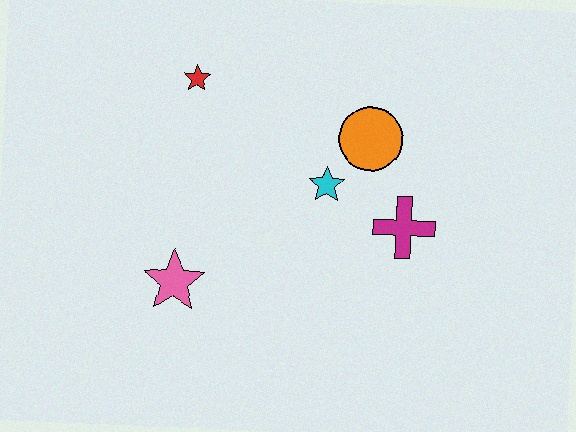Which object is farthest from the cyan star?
The pink star is farthest from the cyan star.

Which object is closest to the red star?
The cyan star is closest to the red star.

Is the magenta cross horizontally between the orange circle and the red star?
No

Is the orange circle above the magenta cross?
Yes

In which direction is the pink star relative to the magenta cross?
The pink star is to the left of the magenta cross.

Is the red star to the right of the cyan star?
No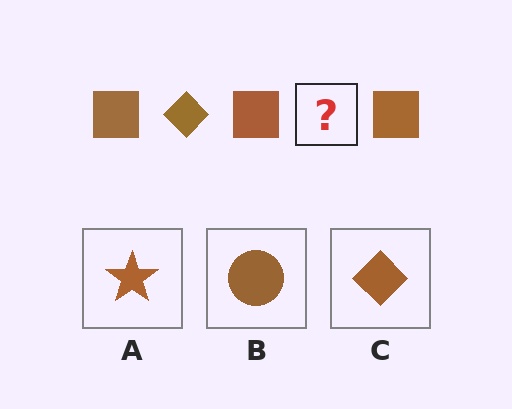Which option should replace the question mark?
Option C.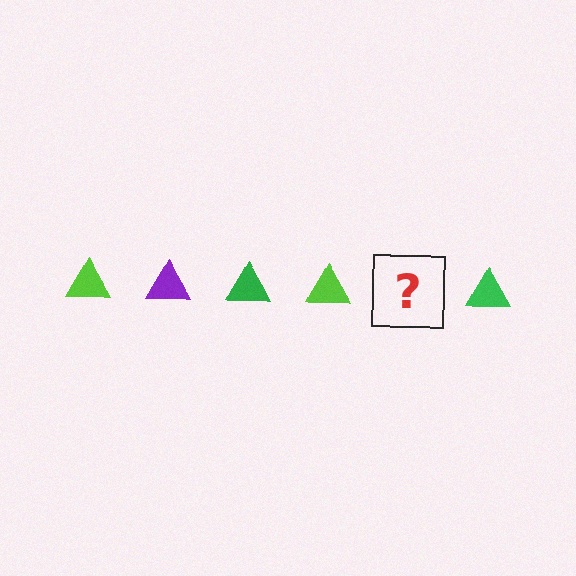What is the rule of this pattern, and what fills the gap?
The rule is that the pattern cycles through lime, purple, green triangles. The gap should be filled with a purple triangle.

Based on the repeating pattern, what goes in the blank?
The blank should be a purple triangle.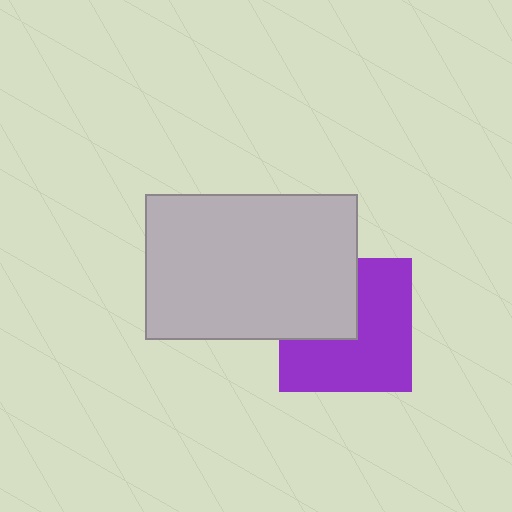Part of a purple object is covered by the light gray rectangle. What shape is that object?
It is a square.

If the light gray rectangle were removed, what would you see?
You would see the complete purple square.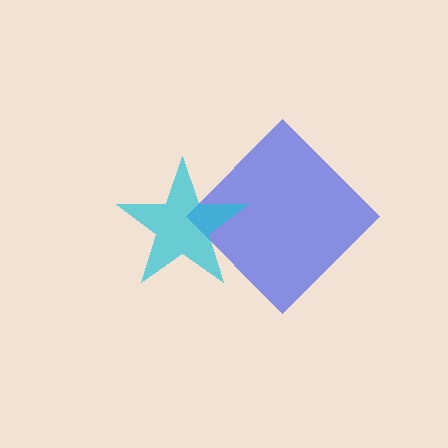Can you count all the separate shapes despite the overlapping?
Yes, there are 2 separate shapes.